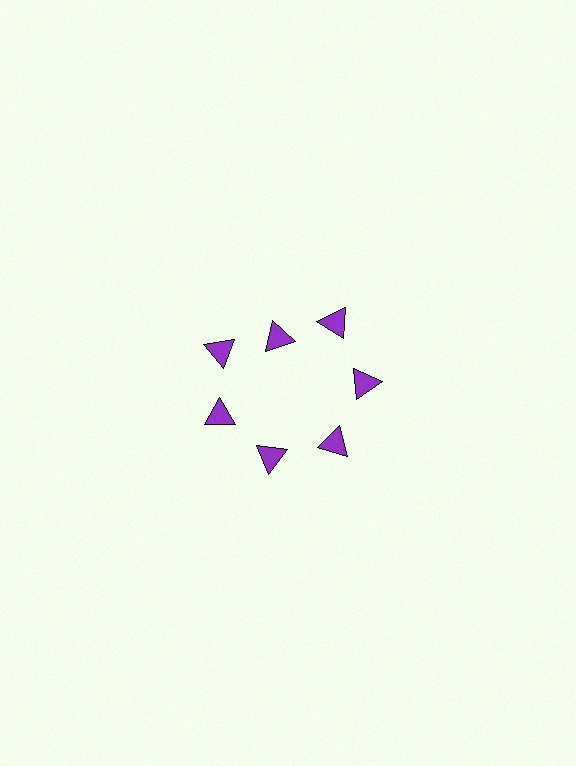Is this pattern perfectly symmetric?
No. The 7 purple triangles are arranged in a ring, but one element near the 12 o'clock position is pulled inward toward the center, breaking the 7-fold rotational symmetry.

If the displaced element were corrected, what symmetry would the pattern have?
It would have 7-fold rotational symmetry — the pattern would map onto itself every 51 degrees.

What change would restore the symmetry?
The symmetry would be restored by moving it outward, back onto the ring so that all 7 triangles sit at equal angles and equal distance from the center.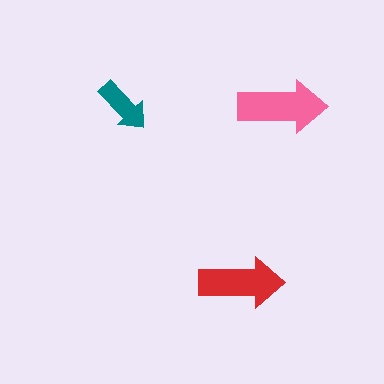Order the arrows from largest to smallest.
the pink one, the red one, the teal one.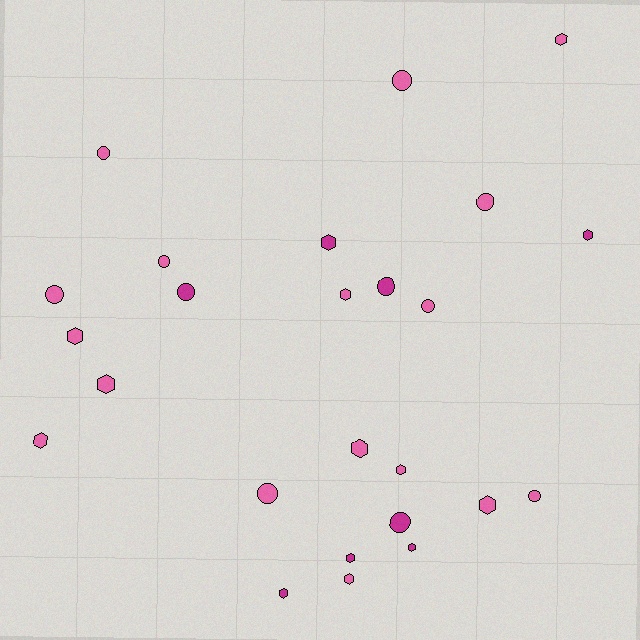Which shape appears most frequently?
Hexagon, with 14 objects.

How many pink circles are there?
There are 8 pink circles.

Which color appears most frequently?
Pink, with 17 objects.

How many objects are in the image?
There are 25 objects.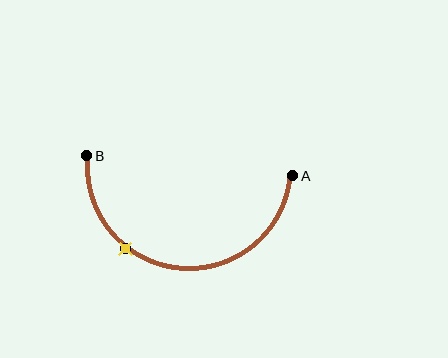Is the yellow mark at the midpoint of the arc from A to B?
No. The yellow mark lies on the arc but is closer to endpoint B. The arc midpoint would be at the point on the curve equidistant along the arc from both A and B.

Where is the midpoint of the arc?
The arc midpoint is the point on the curve farthest from the straight line joining A and B. It sits below that line.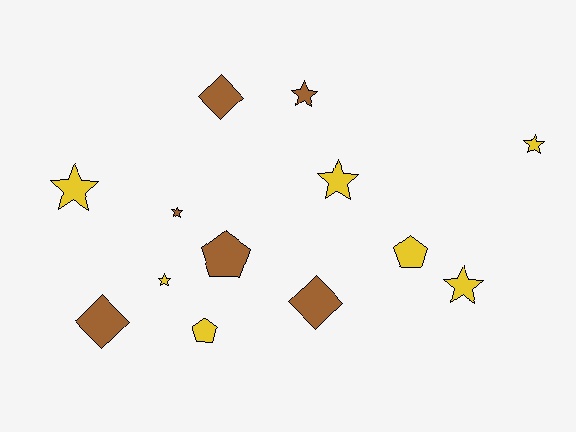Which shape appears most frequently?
Star, with 7 objects.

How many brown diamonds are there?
There are 3 brown diamonds.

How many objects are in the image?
There are 13 objects.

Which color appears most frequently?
Yellow, with 7 objects.